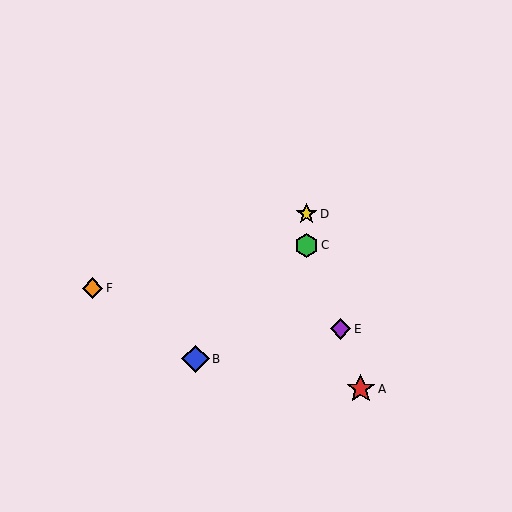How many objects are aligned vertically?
2 objects (C, D) are aligned vertically.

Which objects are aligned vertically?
Objects C, D are aligned vertically.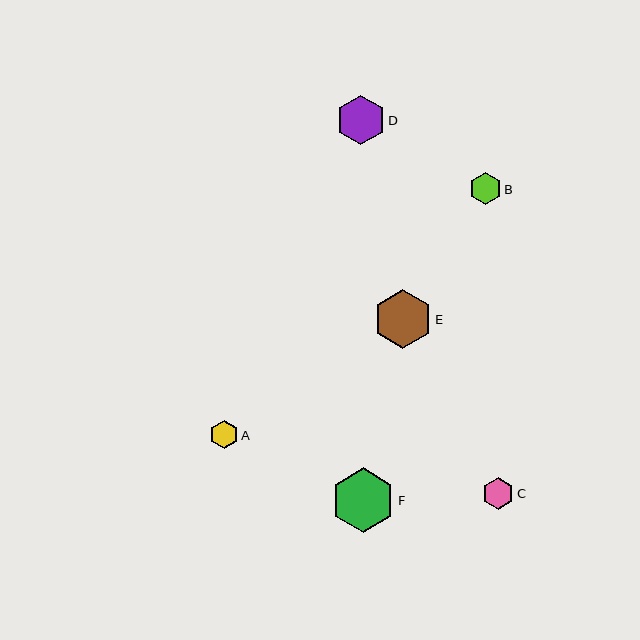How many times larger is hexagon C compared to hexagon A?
Hexagon C is approximately 1.1 times the size of hexagon A.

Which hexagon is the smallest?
Hexagon A is the smallest with a size of approximately 28 pixels.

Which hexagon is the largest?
Hexagon F is the largest with a size of approximately 64 pixels.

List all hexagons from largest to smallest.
From largest to smallest: F, E, D, B, C, A.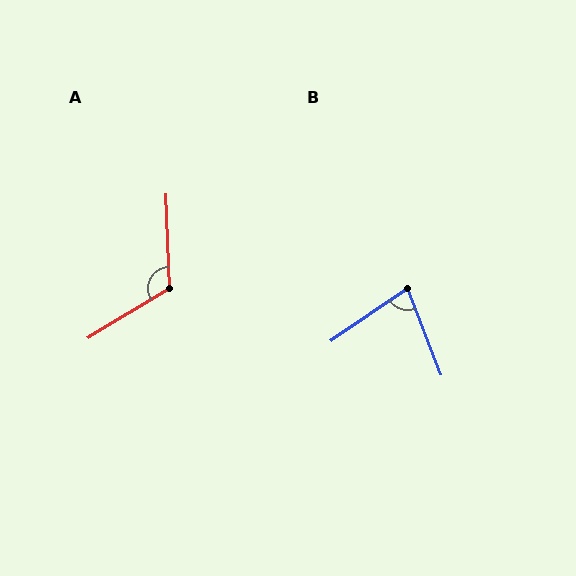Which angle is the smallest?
B, at approximately 77 degrees.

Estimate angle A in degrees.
Approximately 119 degrees.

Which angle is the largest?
A, at approximately 119 degrees.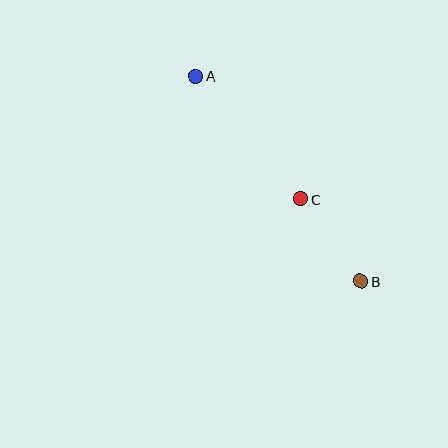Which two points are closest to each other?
Points B and C are closest to each other.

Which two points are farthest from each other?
Points A and B are farthest from each other.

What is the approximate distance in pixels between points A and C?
The distance between A and C is approximately 162 pixels.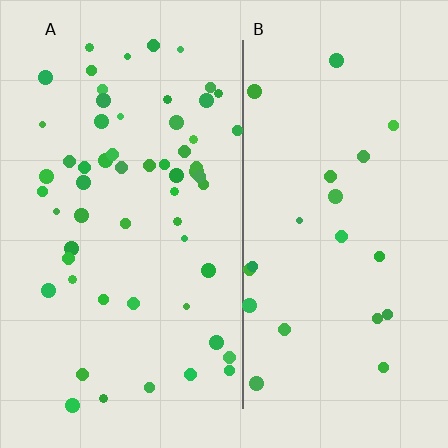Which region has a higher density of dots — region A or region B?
A (the left).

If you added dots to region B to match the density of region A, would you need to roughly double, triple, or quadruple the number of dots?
Approximately triple.